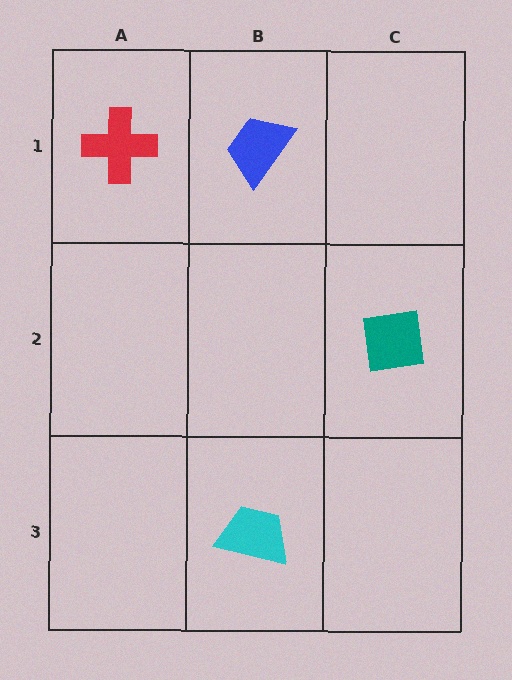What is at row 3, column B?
A cyan trapezoid.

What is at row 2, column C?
A teal square.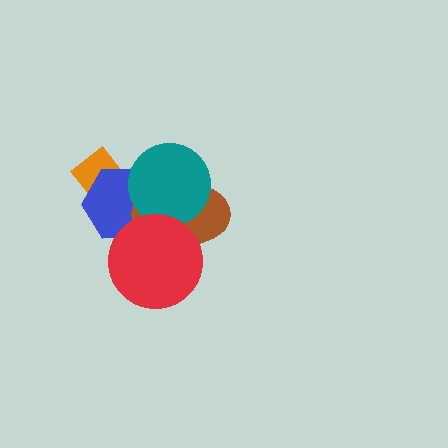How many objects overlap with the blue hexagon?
5 objects overlap with the blue hexagon.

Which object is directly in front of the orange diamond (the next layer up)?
The cyan triangle is directly in front of the orange diamond.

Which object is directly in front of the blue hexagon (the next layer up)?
The brown ellipse is directly in front of the blue hexagon.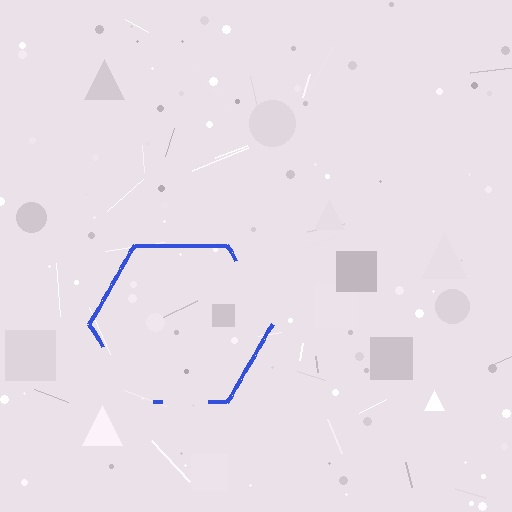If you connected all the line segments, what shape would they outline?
They would outline a hexagon.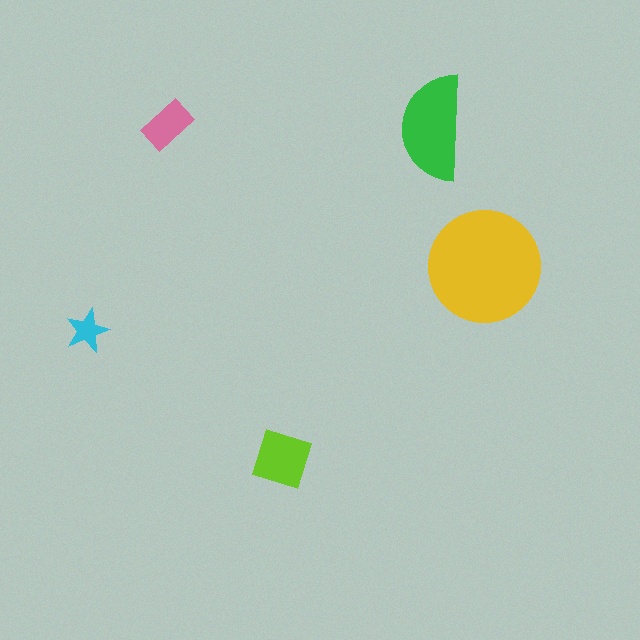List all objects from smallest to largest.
The cyan star, the pink rectangle, the lime square, the green semicircle, the yellow circle.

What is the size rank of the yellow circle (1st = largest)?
1st.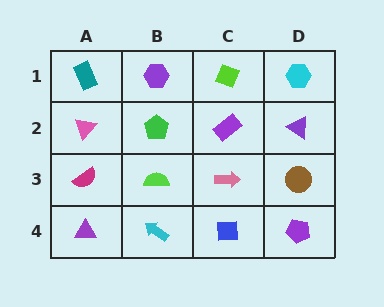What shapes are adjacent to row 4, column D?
A brown circle (row 3, column D), a blue square (row 4, column C).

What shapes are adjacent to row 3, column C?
A purple rectangle (row 2, column C), a blue square (row 4, column C), a lime semicircle (row 3, column B), a brown circle (row 3, column D).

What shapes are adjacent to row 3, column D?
A purple triangle (row 2, column D), a purple pentagon (row 4, column D), a pink arrow (row 3, column C).